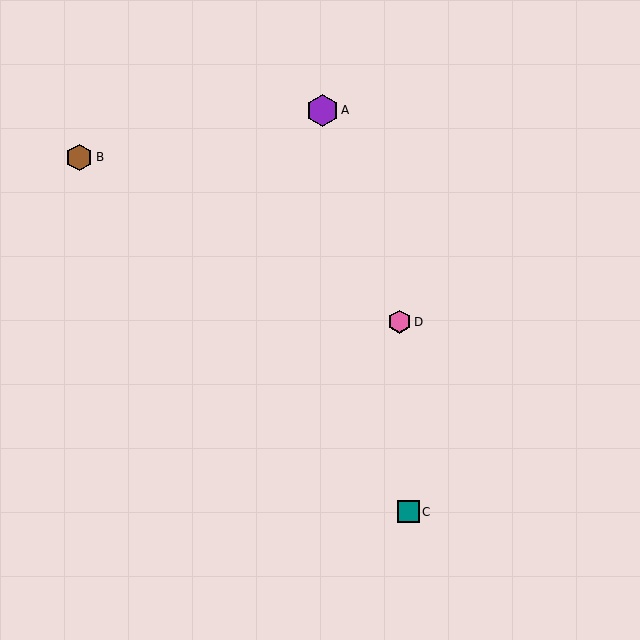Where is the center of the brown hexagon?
The center of the brown hexagon is at (79, 157).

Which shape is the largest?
The purple hexagon (labeled A) is the largest.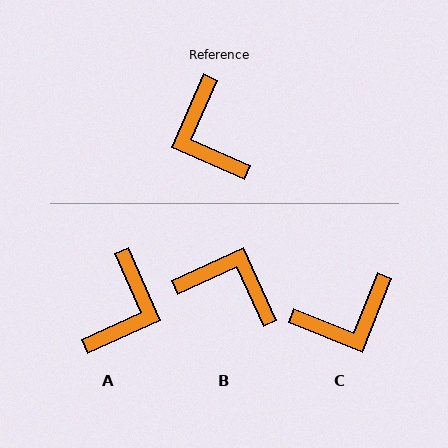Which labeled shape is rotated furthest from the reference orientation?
A, about 138 degrees away.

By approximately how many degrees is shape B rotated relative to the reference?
Approximately 132 degrees clockwise.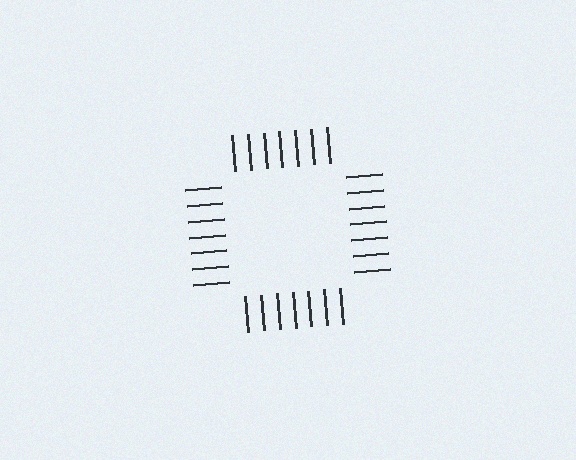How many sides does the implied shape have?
4 sides — the line-ends trace a square.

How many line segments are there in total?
28 — 7 along each of the 4 edges.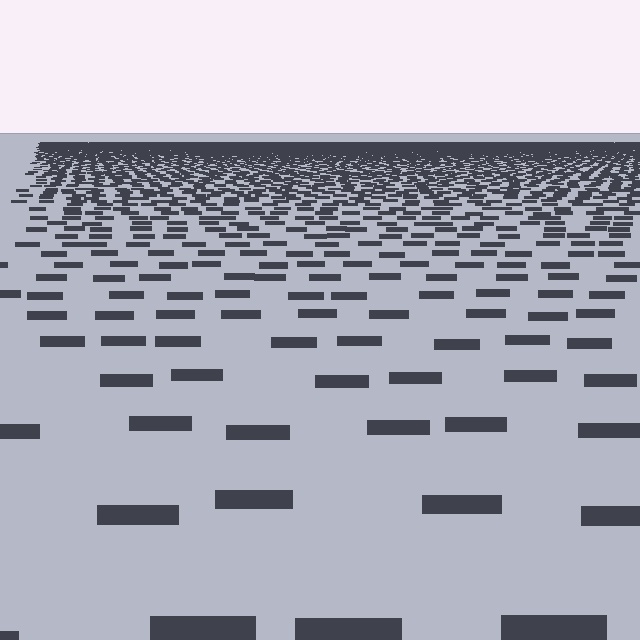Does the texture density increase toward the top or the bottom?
Density increases toward the top.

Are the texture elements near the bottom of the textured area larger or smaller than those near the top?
Larger. Near the bottom, elements are closer to the viewer and appear at a bigger on-screen size.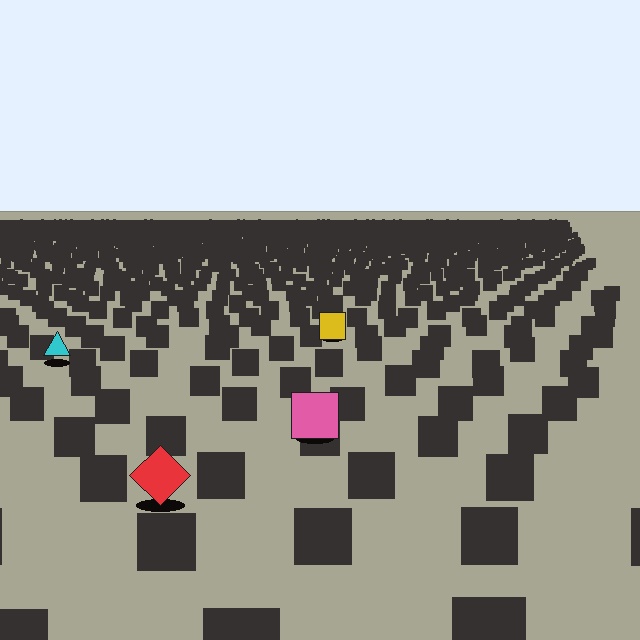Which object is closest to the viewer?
The red diamond is closest. The texture marks near it are larger and more spread out.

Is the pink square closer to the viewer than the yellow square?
Yes. The pink square is closer — you can tell from the texture gradient: the ground texture is coarser near it.